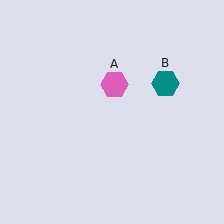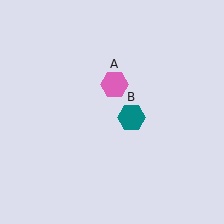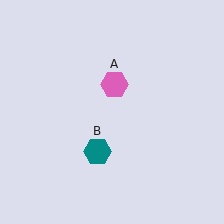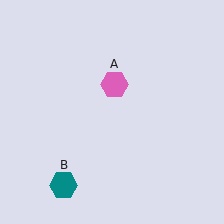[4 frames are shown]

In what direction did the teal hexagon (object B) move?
The teal hexagon (object B) moved down and to the left.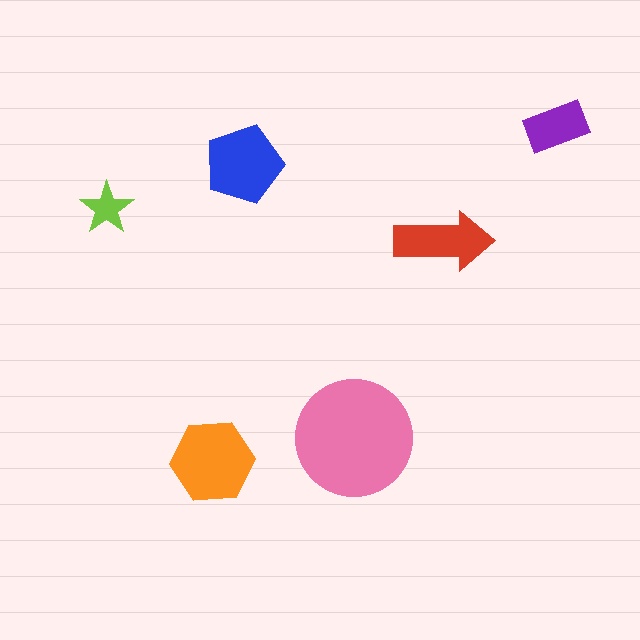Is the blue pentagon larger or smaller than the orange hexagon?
Smaller.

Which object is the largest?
The pink circle.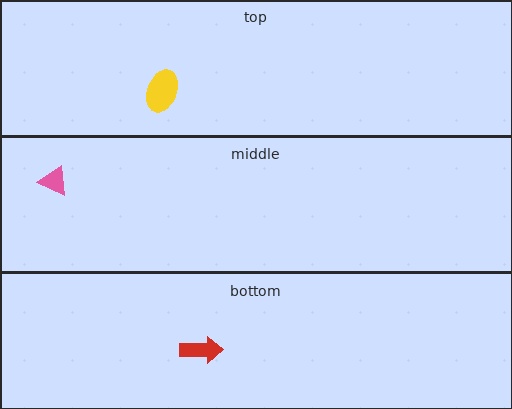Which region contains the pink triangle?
The middle region.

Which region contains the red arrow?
The bottom region.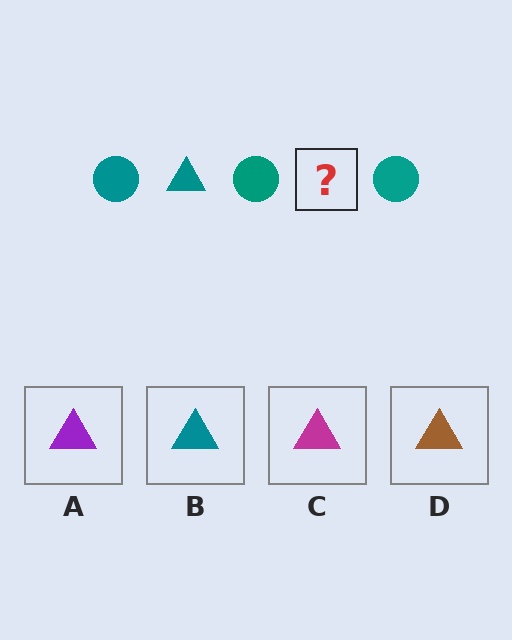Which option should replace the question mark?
Option B.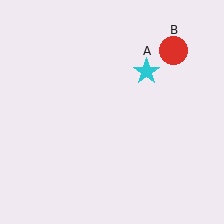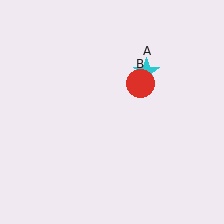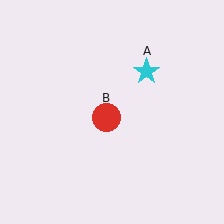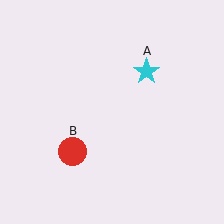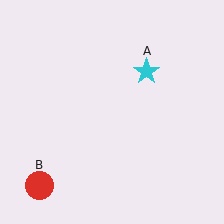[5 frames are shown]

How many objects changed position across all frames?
1 object changed position: red circle (object B).